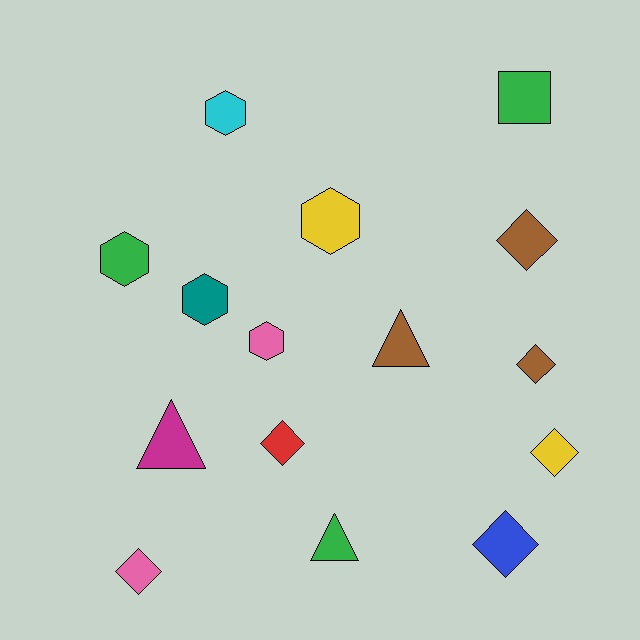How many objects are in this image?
There are 15 objects.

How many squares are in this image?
There is 1 square.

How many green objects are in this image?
There are 3 green objects.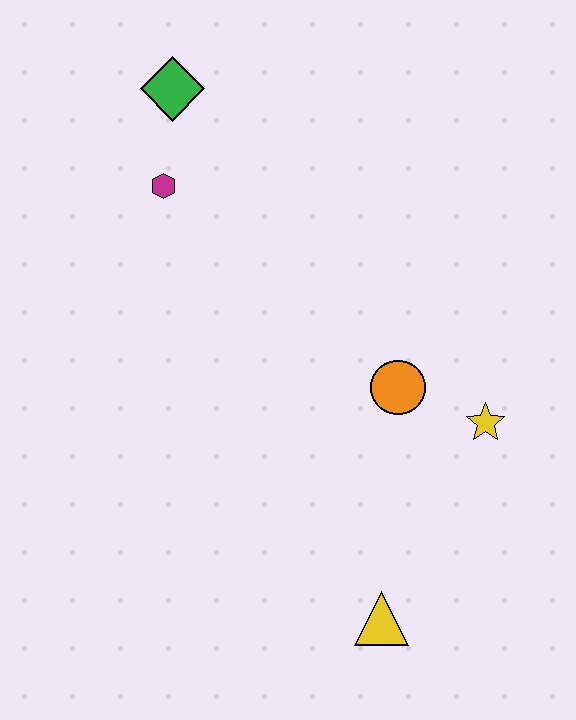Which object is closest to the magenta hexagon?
The green diamond is closest to the magenta hexagon.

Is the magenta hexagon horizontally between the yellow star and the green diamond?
No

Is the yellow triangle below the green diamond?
Yes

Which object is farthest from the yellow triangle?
The green diamond is farthest from the yellow triangle.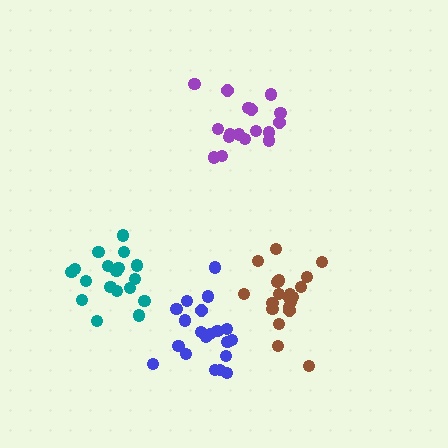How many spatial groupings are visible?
There are 4 spatial groupings.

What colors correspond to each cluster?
The clusters are colored: brown, purple, teal, blue.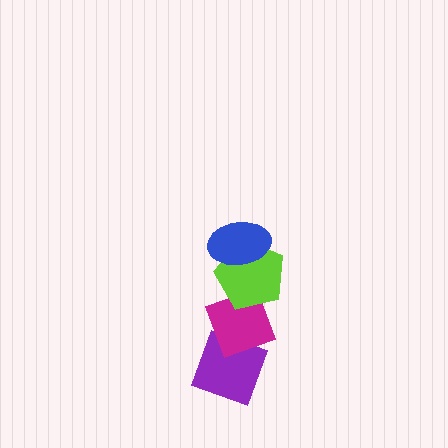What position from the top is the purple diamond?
The purple diamond is 4th from the top.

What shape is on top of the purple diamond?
The magenta diamond is on top of the purple diamond.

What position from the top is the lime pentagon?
The lime pentagon is 2nd from the top.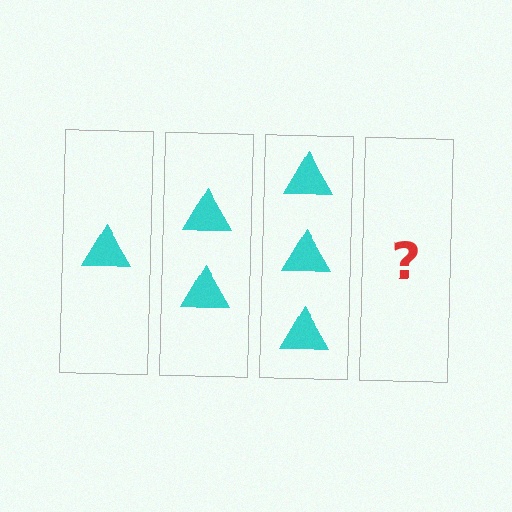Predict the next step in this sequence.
The next step is 4 triangles.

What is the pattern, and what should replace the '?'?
The pattern is that each step adds one more triangle. The '?' should be 4 triangles.